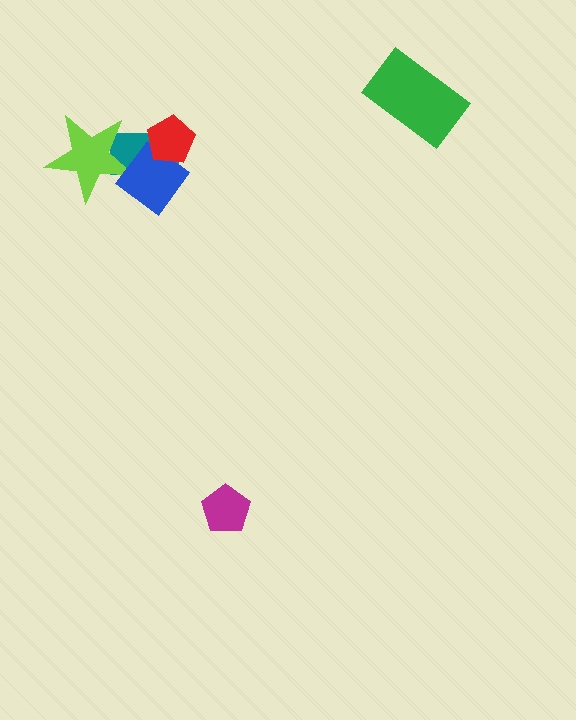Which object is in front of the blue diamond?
The red pentagon is in front of the blue diamond.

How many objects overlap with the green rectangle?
0 objects overlap with the green rectangle.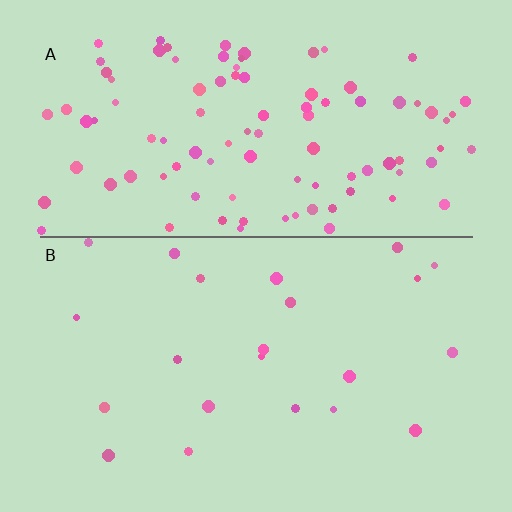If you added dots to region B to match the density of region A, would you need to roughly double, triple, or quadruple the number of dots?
Approximately quadruple.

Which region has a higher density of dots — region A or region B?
A (the top).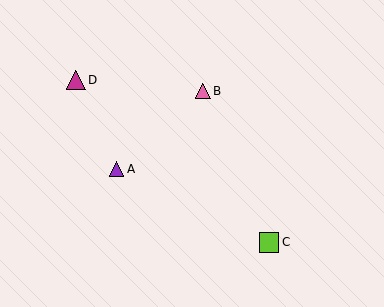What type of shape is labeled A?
Shape A is a purple triangle.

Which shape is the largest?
The lime square (labeled C) is the largest.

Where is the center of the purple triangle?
The center of the purple triangle is at (117, 169).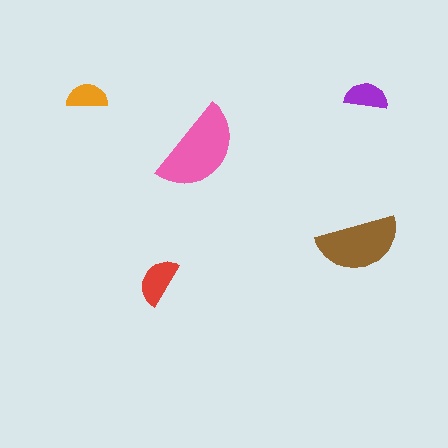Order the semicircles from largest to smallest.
the pink one, the brown one, the red one, the purple one, the orange one.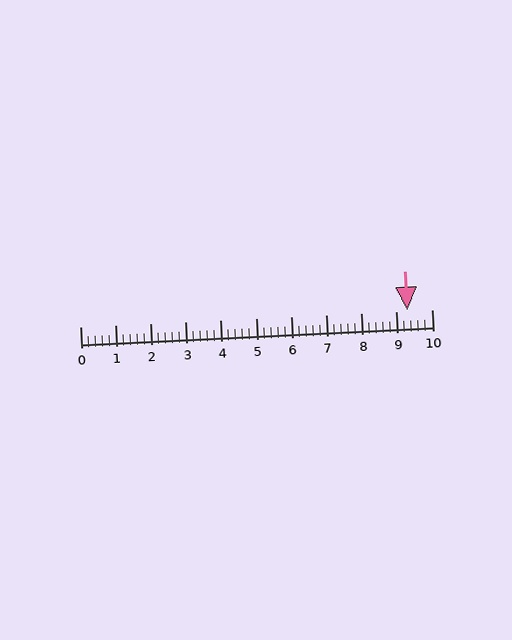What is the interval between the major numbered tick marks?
The major tick marks are spaced 1 units apart.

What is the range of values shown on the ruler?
The ruler shows values from 0 to 10.